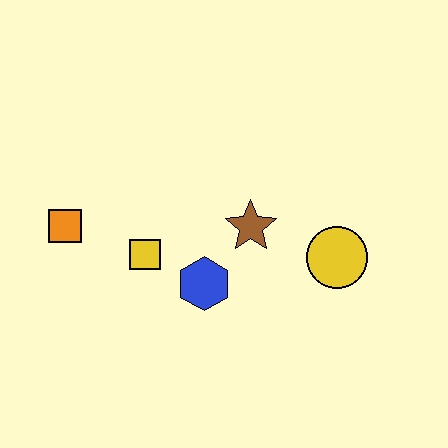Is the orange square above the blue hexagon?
Yes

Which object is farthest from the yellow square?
The yellow circle is farthest from the yellow square.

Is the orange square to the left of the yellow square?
Yes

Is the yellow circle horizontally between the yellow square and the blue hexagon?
No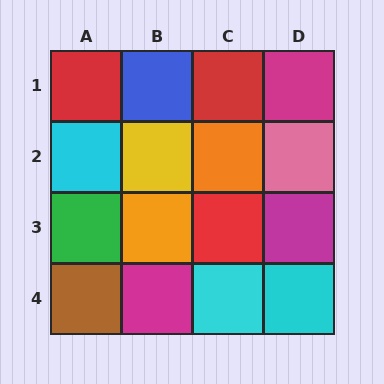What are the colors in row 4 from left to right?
Brown, magenta, cyan, cyan.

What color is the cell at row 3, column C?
Red.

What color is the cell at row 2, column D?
Pink.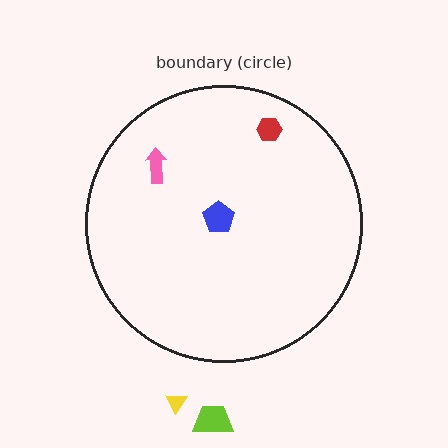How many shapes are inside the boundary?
3 inside, 2 outside.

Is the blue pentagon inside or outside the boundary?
Inside.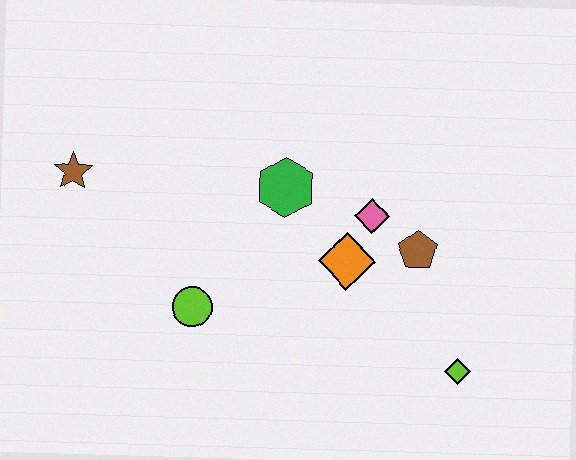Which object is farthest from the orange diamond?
The brown star is farthest from the orange diamond.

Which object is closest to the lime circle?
The green hexagon is closest to the lime circle.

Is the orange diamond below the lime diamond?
No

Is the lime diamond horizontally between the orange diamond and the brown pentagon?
No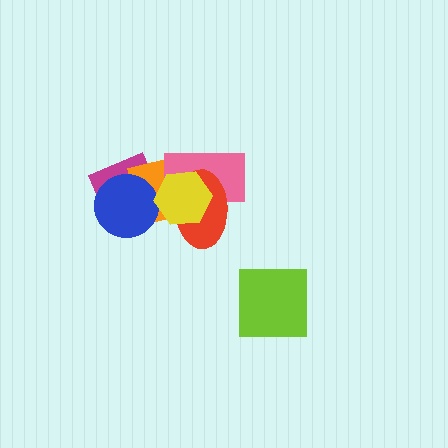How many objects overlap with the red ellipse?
3 objects overlap with the red ellipse.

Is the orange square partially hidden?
Yes, it is partially covered by another shape.